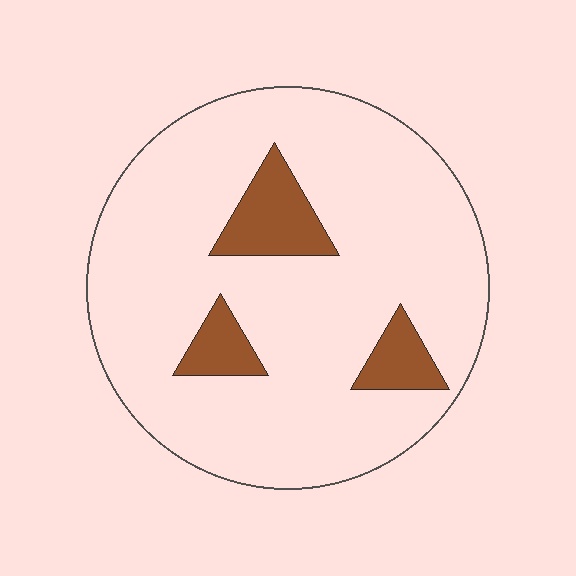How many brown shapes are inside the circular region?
3.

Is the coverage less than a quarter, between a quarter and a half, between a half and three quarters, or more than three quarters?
Less than a quarter.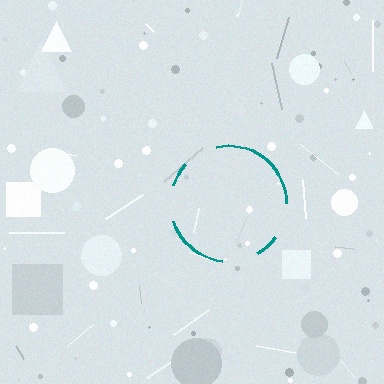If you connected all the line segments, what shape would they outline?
They would outline a circle.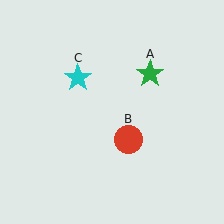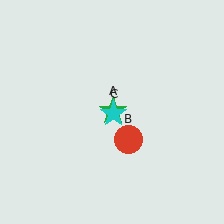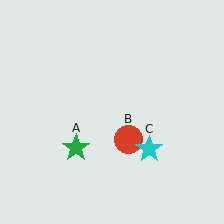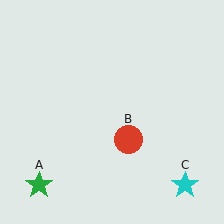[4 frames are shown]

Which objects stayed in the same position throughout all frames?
Red circle (object B) remained stationary.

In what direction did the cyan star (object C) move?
The cyan star (object C) moved down and to the right.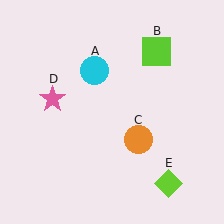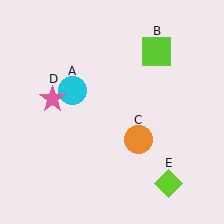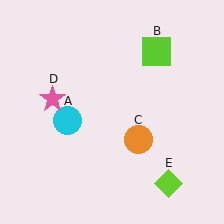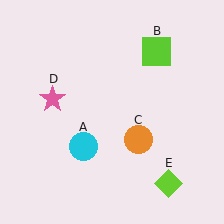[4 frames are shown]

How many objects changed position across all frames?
1 object changed position: cyan circle (object A).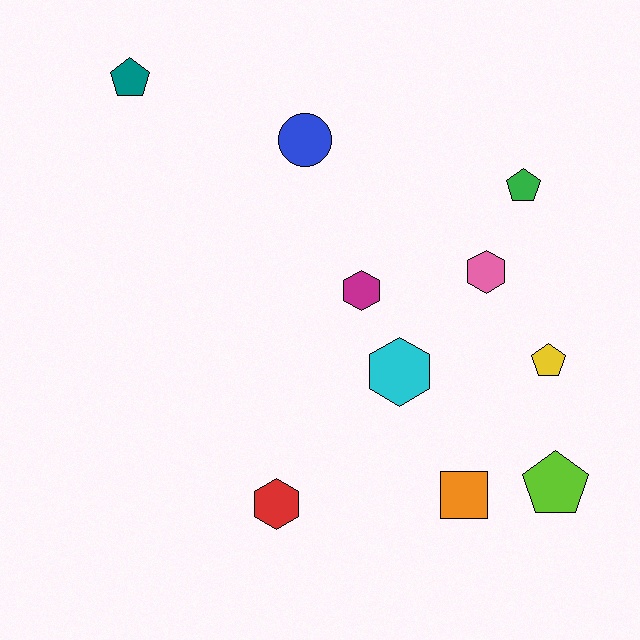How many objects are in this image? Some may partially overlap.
There are 10 objects.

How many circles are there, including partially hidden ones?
There is 1 circle.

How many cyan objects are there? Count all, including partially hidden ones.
There is 1 cyan object.